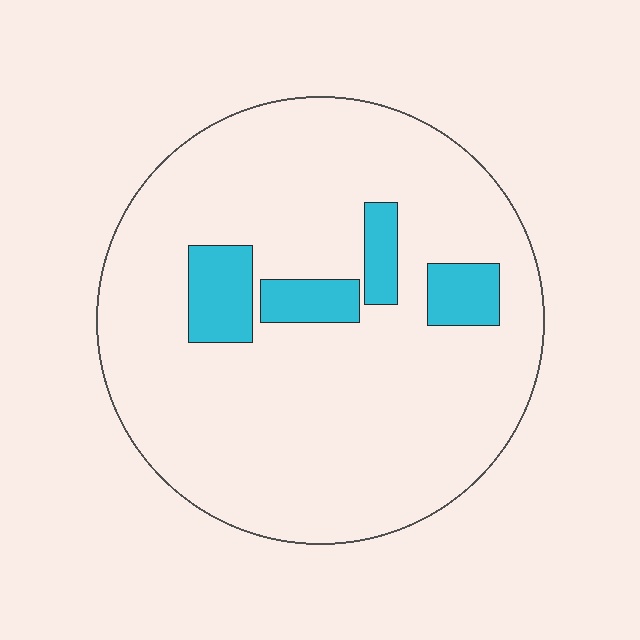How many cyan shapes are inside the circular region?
4.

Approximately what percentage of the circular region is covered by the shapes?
Approximately 10%.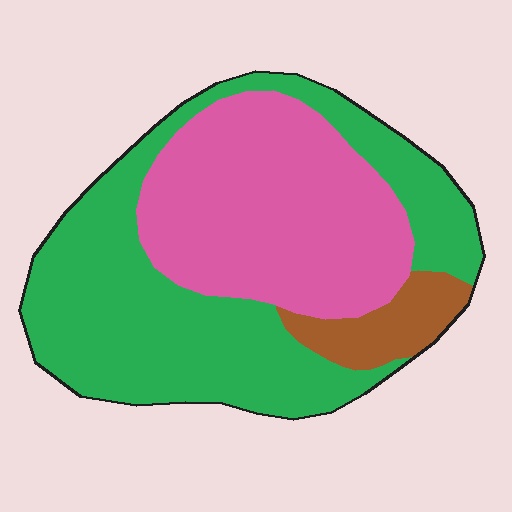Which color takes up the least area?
Brown, at roughly 10%.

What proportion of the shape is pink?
Pink covers roughly 40% of the shape.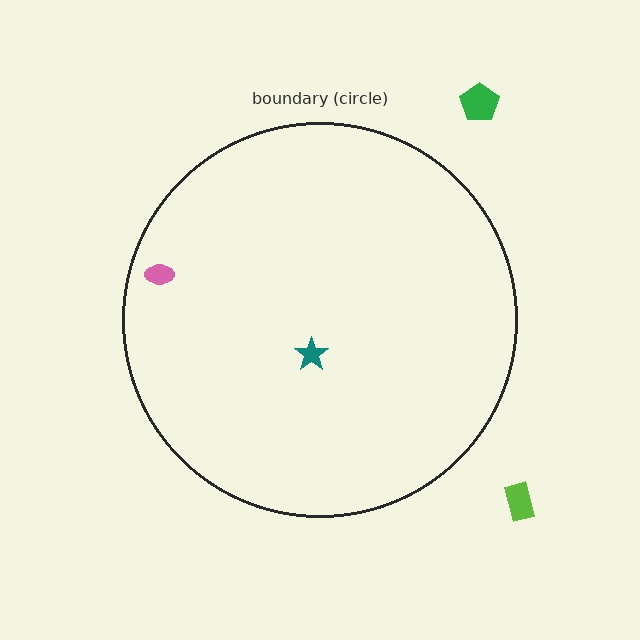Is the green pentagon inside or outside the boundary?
Outside.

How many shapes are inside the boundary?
2 inside, 2 outside.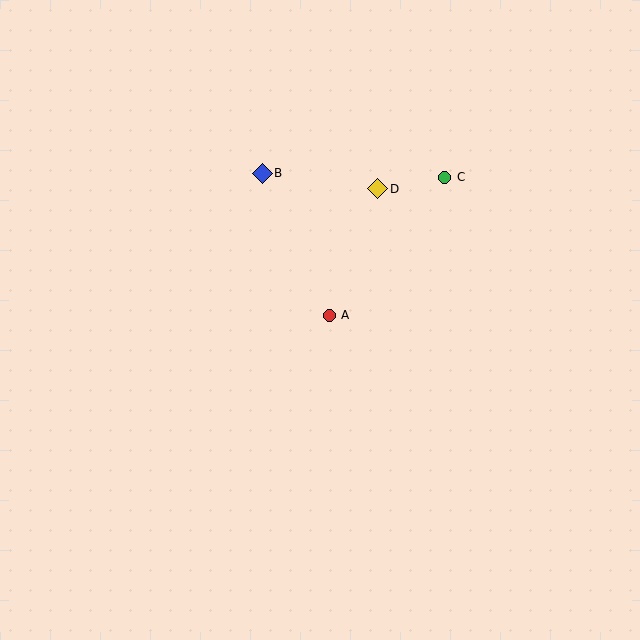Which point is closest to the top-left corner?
Point B is closest to the top-left corner.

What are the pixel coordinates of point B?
Point B is at (262, 173).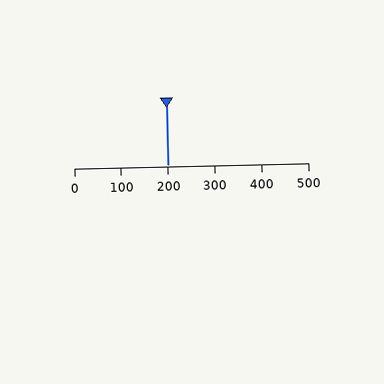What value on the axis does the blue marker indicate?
The marker indicates approximately 200.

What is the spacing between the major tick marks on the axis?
The major ticks are spaced 100 apart.